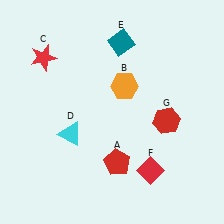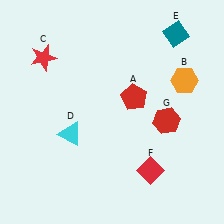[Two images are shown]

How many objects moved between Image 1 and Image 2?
3 objects moved between the two images.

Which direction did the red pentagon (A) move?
The red pentagon (A) moved up.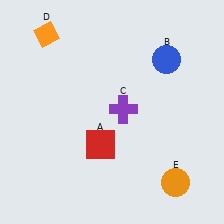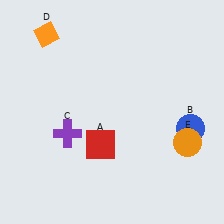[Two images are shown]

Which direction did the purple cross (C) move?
The purple cross (C) moved left.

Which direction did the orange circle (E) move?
The orange circle (E) moved up.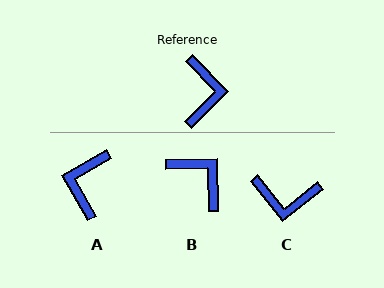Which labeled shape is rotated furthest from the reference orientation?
A, about 165 degrees away.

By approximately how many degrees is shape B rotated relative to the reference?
Approximately 46 degrees counter-clockwise.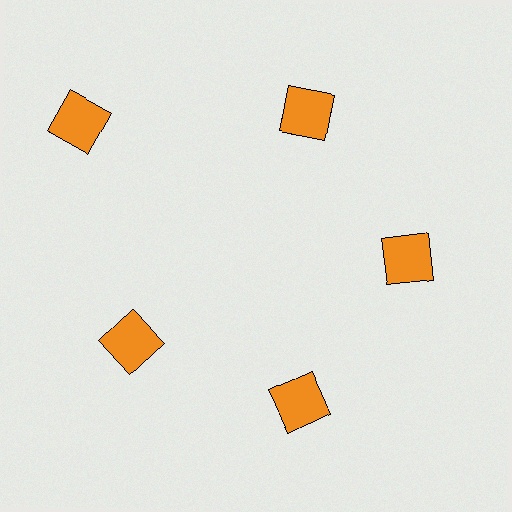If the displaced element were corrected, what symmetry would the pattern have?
It would have 5-fold rotational symmetry — the pattern would map onto itself every 72 degrees.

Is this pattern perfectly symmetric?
No. The 5 orange squares are arranged in a ring, but one element near the 10 o'clock position is pushed outward from the center, breaking the 5-fold rotational symmetry.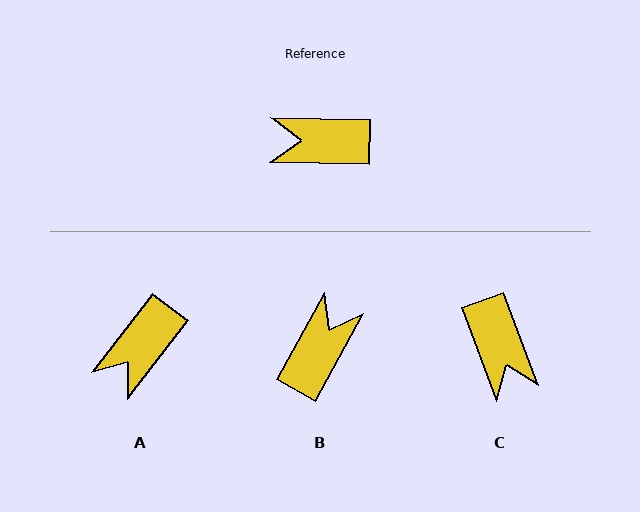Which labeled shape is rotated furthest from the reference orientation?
B, about 118 degrees away.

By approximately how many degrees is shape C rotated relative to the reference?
Approximately 111 degrees counter-clockwise.